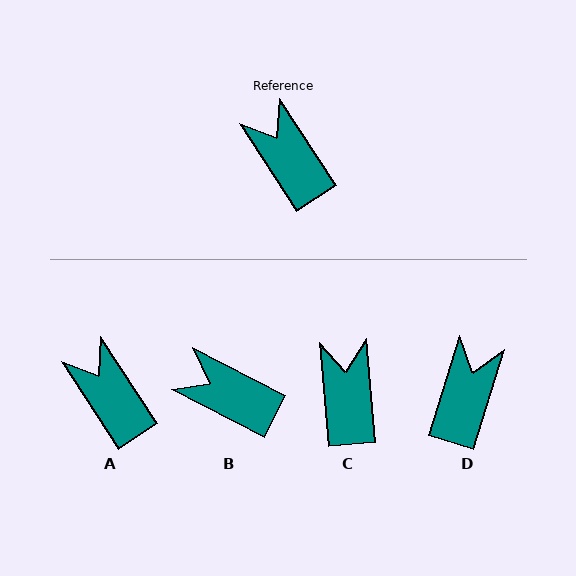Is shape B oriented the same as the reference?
No, it is off by about 30 degrees.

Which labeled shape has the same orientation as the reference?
A.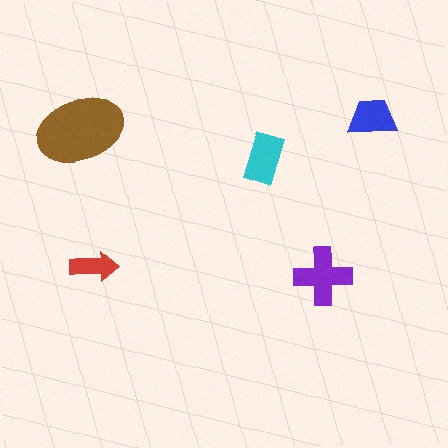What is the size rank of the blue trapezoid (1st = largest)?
4th.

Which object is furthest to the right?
The blue trapezoid is rightmost.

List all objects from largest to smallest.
The brown ellipse, the purple cross, the cyan rectangle, the blue trapezoid, the red arrow.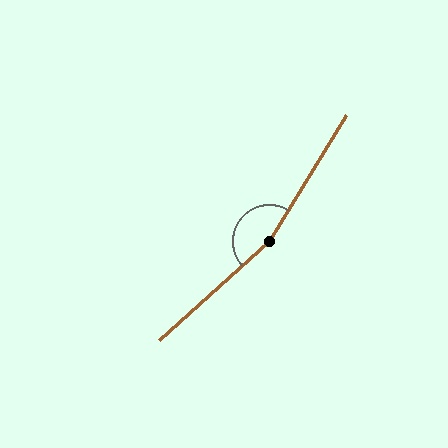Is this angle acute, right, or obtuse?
It is obtuse.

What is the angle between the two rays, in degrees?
Approximately 164 degrees.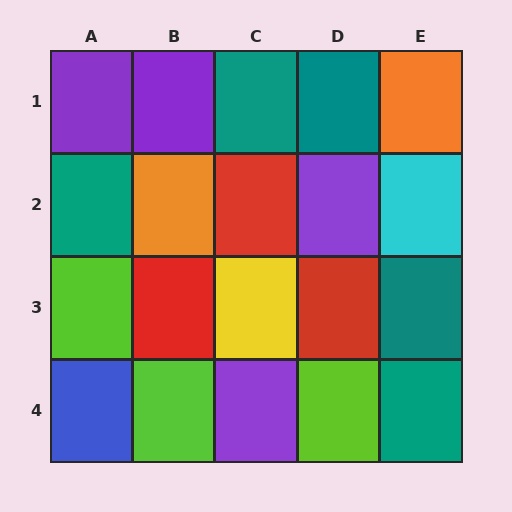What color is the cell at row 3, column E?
Teal.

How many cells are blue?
1 cell is blue.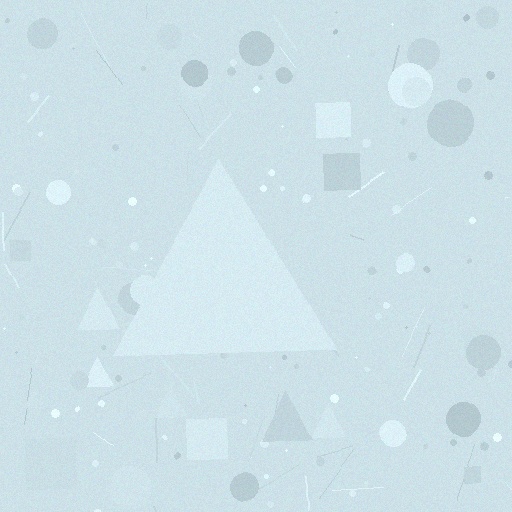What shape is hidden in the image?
A triangle is hidden in the image.